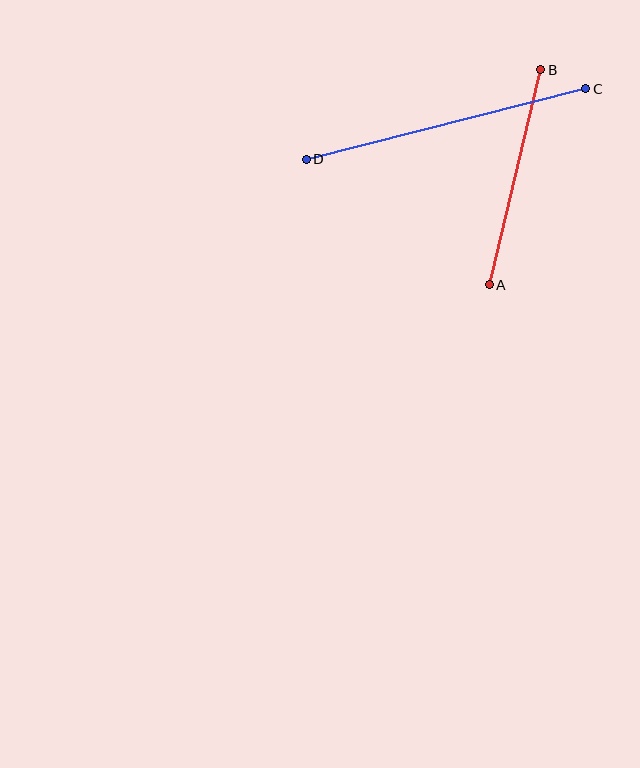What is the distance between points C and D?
The distance is approximately 288 pixels.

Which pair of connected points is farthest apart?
Points C and D are farthest apart.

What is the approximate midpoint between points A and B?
The midpoint is at approximately (515, 177) pixels.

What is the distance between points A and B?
The distance is approximately 221 pixels.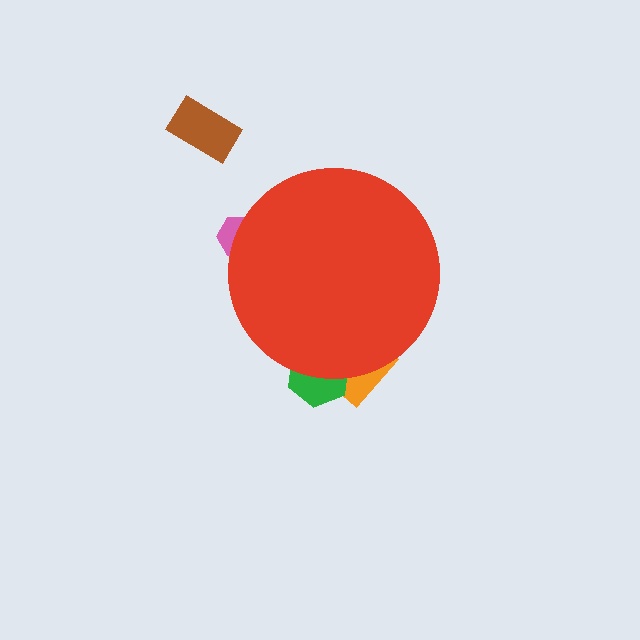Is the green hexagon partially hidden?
Yes, the green hexagon is partially hidden behind the red circle.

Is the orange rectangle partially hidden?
Yes, the orange rectangle is partially hidden behind the red circle.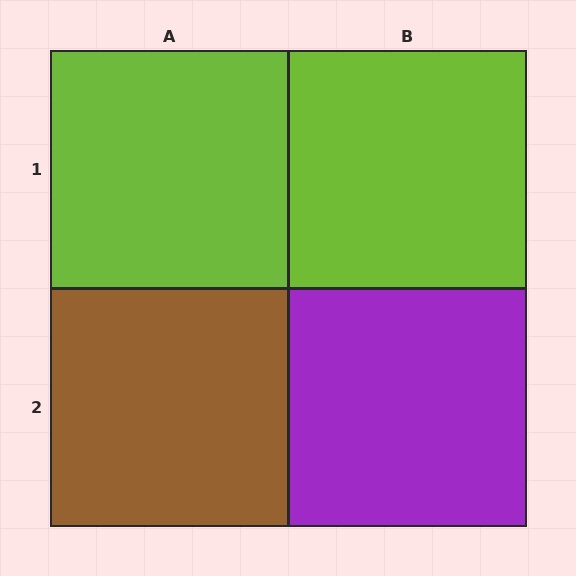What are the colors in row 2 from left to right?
Brown, purple.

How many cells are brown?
1 cell is brown.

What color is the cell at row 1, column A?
Lime.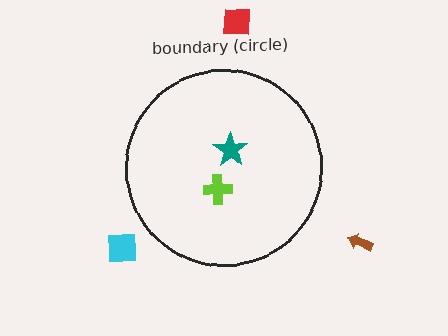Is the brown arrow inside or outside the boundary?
Outside.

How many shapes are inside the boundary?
2 inside, 3 outside.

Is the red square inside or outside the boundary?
Outside.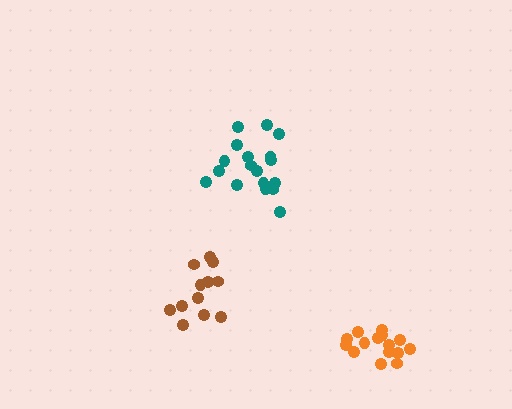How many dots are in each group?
Group 1: 12 dots, Group 2: 18 dots, Group 3: 15 dots (45 total).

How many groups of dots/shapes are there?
There are 3 groups.